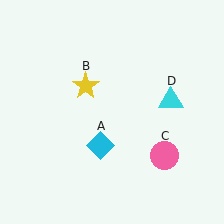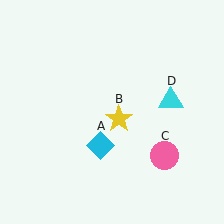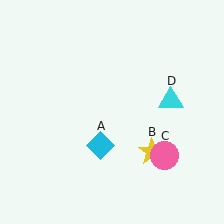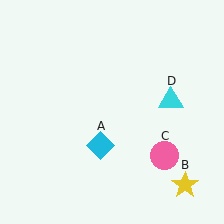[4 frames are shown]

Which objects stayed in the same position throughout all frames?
Cyan diamond (object A) and pink circle (object C) and cyan triangle (object D) remained stationary.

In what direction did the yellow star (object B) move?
The yellow star (object B) moved down and to the right.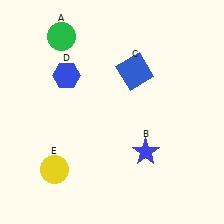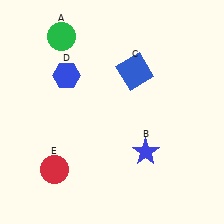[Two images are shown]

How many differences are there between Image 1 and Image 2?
There is 1 difference between the two images.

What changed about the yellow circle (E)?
In Image 1, E is yellow. In Image 2, it changed to red.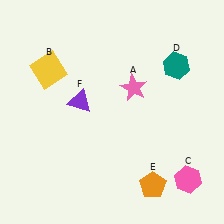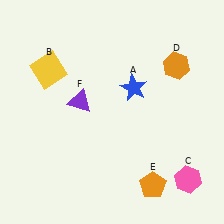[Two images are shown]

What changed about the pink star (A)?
In Image 1, A is pink. In Image 2, it changed to blue.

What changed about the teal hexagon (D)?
In Image 1, D is teal. In Image 2, it changed to orange.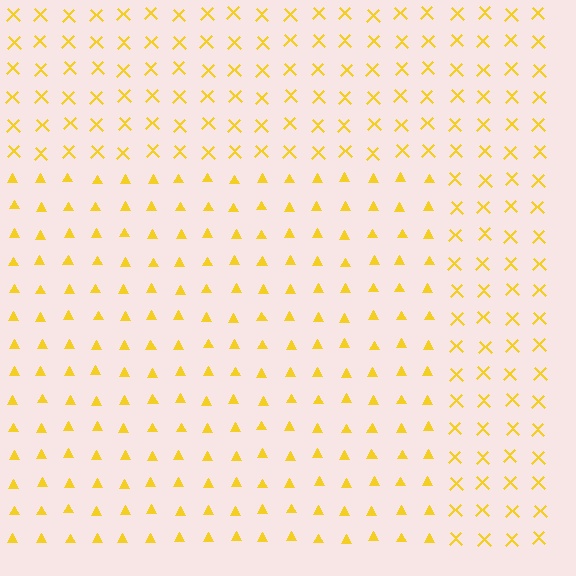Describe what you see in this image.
The image is filled with small yellow elements arranged in a uniform grid. A rectangle-shaped region contains triangles, while the surrounding area contains X marks. The boundary is defined purely by the change in element shape.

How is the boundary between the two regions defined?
The boundary is defined by a change in element shape: triangles inside vs. X marks outside. All elements share the same color and spacing.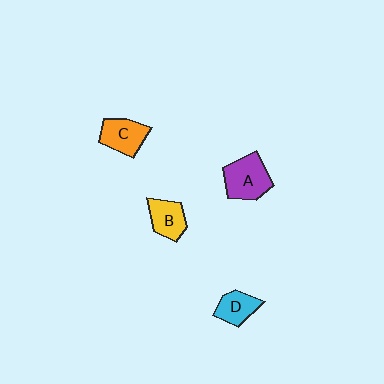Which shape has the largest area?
Shape A (purple).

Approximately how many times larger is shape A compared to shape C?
Approximately 1.2 times.